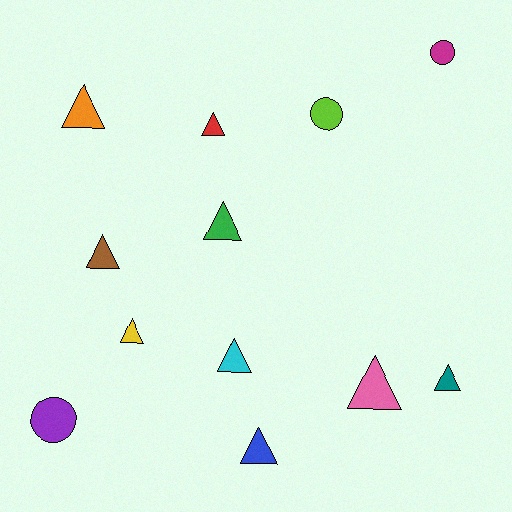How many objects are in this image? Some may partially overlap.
There are 12 objects.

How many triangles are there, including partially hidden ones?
There are 9 triangles.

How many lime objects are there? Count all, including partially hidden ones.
There is 1 lime object.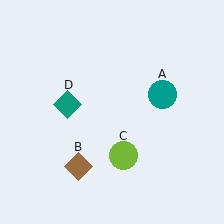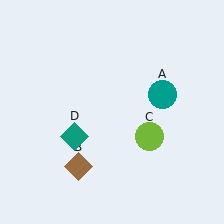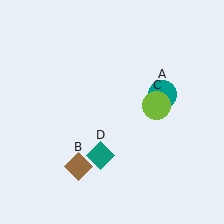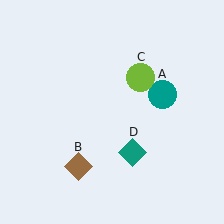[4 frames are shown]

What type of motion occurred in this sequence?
The lime circle (object C), teal diamond (object D) rotated counterclockwise around the center of the scene.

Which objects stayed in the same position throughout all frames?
Teal circle (object A) and brown diamond (object B) remained stationary.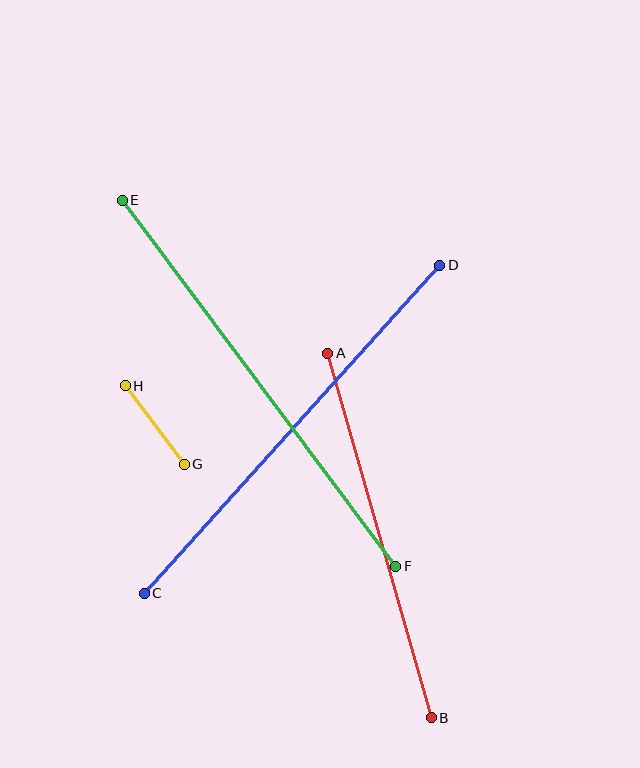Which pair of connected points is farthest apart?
Points E and F are farthest apart.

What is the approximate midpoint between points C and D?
The midpoint is at approximately (292, 429) pixels.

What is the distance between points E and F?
The distance is approximately 457 pixels.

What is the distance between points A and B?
The distance is approximately 379 pixels.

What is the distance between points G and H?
The distance is approximately 99 pixels.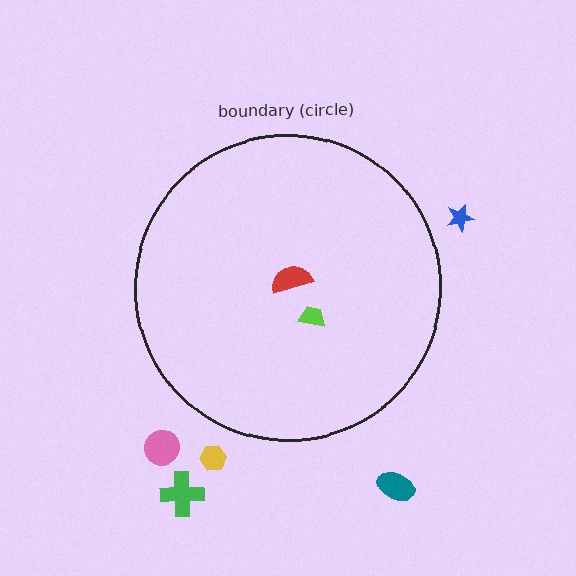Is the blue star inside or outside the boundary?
Outside.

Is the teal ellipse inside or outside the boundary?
Outside.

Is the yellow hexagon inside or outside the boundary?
Outside.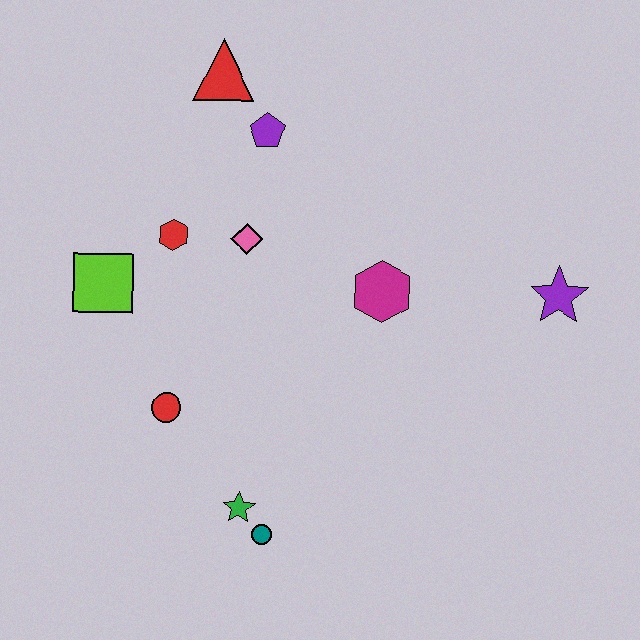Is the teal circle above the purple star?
No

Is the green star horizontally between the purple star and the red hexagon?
Yes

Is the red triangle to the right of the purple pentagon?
No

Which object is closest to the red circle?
The green star is closest to the red circle.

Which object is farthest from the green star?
The red triangle is farthest from the green star.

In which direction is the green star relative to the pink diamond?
The green star is below the pink diamond.